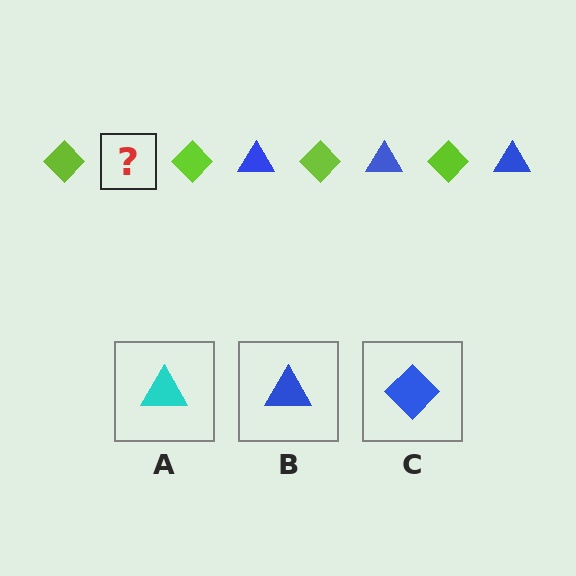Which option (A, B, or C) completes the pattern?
B.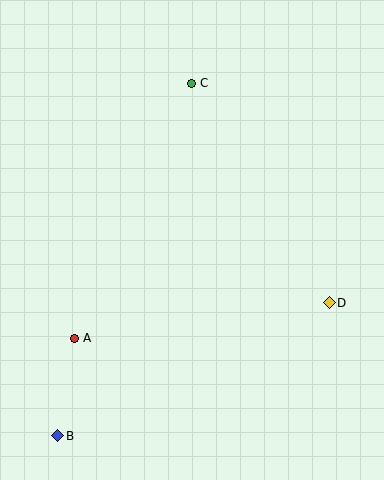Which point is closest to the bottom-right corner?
Point D is closest to the bottom-right corner.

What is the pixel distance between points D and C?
The distance between D and C is 259 pixels.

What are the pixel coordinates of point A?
Point A is at (75, 338).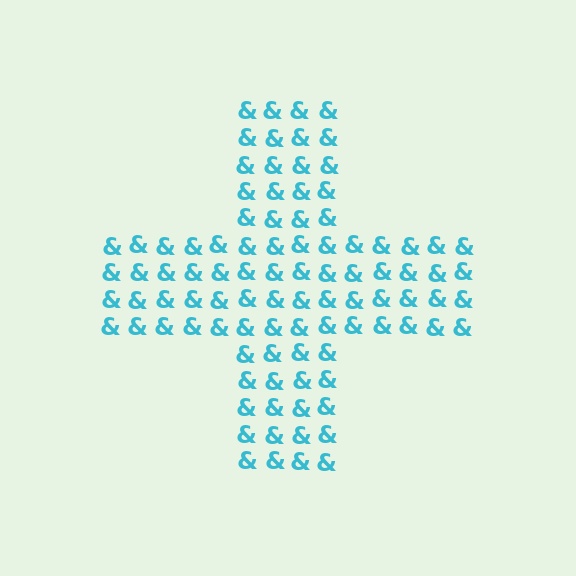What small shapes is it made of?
It is made of small ampersands.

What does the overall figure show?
The overall figure shows a cross.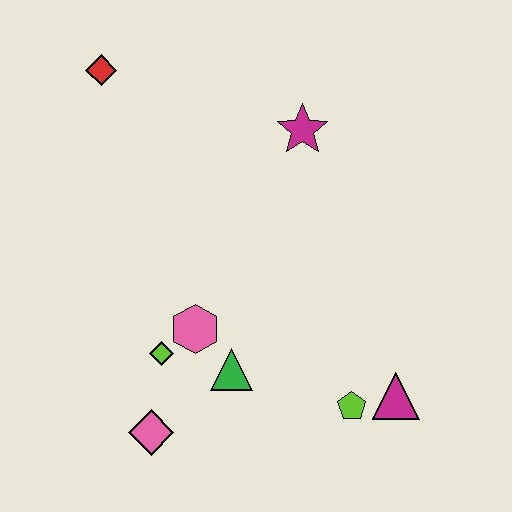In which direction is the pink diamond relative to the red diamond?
The pink diamond is below the red diamond.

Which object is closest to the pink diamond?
The lime diamond is closest to the pink diamond.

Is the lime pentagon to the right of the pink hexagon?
Yes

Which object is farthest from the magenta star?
The pink diamond is farthest from the magenta star.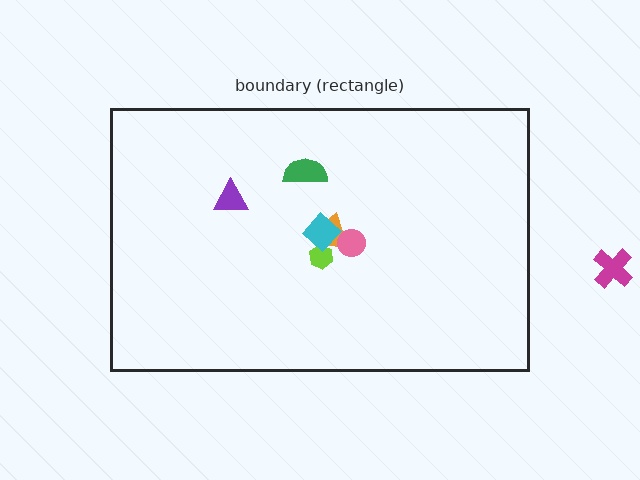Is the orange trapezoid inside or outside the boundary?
Inside.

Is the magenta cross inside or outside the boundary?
Outside.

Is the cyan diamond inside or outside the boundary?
Inside.